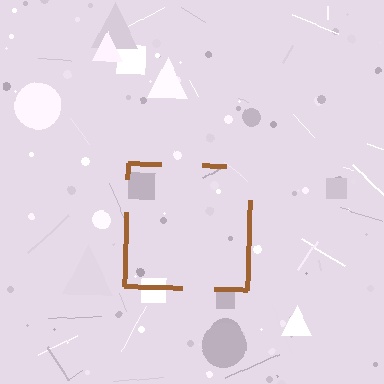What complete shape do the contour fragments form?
The contour fragments form a square.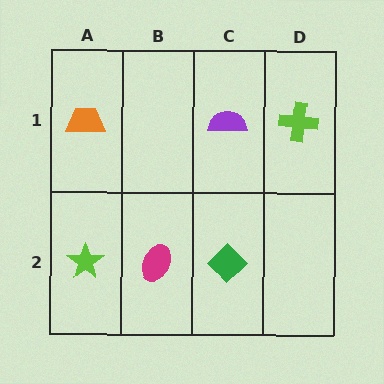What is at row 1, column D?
A lime cross.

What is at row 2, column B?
A magenta ellipse.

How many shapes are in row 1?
3 shapes.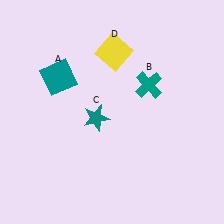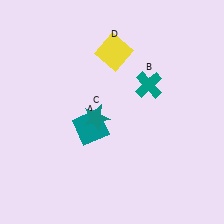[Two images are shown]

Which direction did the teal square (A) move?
The teal square (A) moved down.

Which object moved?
The teal square (A) moved down.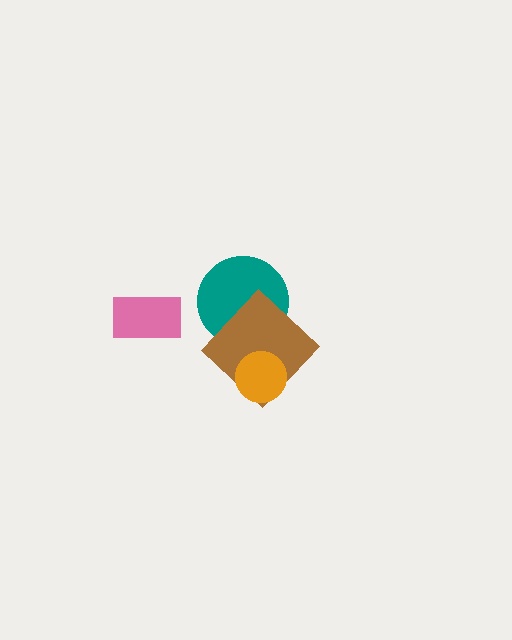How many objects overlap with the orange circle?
1 object overlaps with the orange circle.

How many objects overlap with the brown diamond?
2 objects overlap with the brown diamond.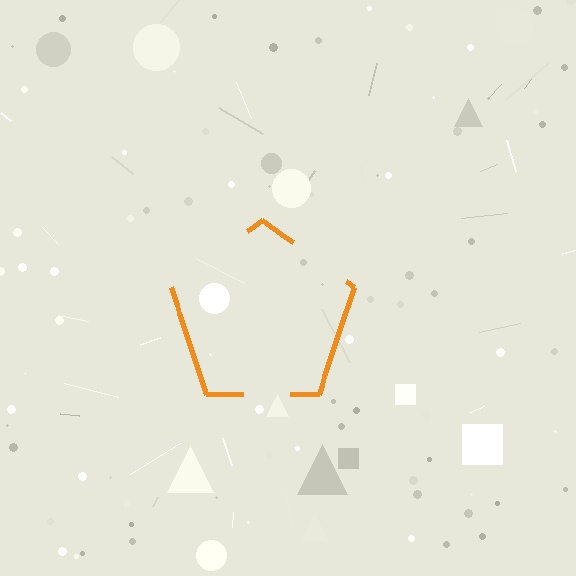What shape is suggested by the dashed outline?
The dashed outline suggests a pentagon.